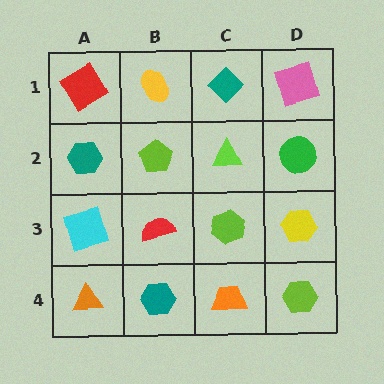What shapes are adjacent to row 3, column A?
A teal hexagon (row 2, column A), an orange triangle (row 4, column A), a red semicircle (row 3, column B).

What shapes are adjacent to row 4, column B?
A red semicircle (row 3, column B), an orange triangle (row 4, column A), an orange trapezoid (row 4, column C).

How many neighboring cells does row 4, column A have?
2.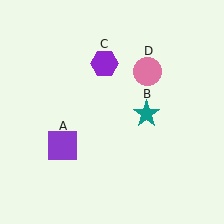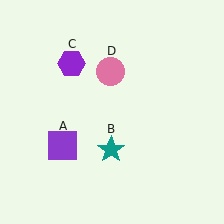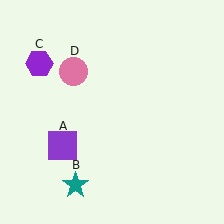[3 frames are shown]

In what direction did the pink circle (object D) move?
The pink circle (object D) moved left.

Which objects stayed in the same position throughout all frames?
Purple square (object A) remained stationary.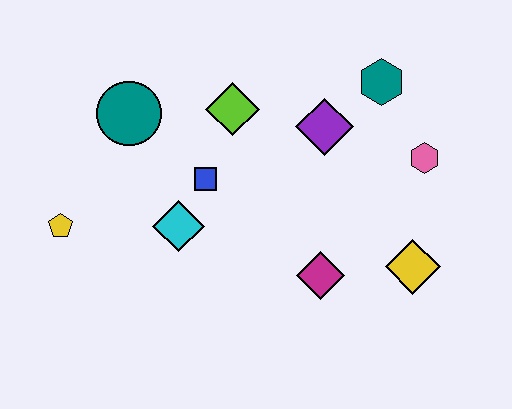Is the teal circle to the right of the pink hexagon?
No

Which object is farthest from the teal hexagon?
The yellow pentagon is farthest from the teal hexagon.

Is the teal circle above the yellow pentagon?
Yes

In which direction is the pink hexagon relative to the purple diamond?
The pink hexagon is to the right of the purple diamond.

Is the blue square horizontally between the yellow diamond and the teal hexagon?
No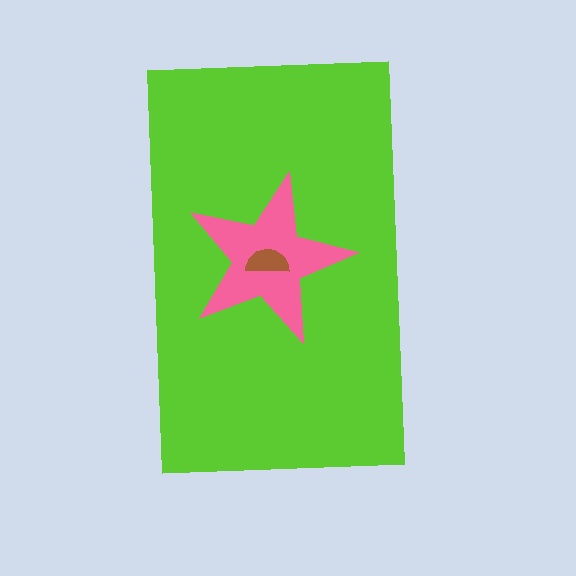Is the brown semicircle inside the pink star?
Yes.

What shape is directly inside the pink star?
The brown semicircle.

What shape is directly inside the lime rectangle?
The pink star.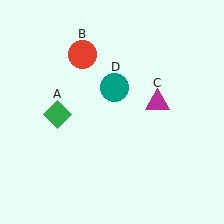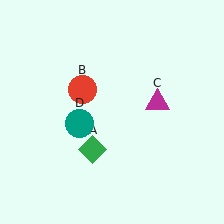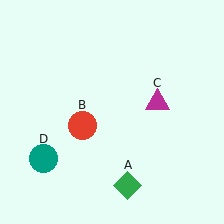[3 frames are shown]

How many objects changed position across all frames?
3 objects changed position: green diamond (object A), red circle (object B), teal circle (object D).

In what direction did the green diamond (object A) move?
The green diamond (object A) moved down and to the right.